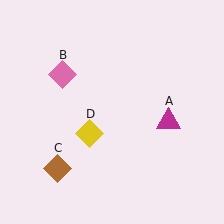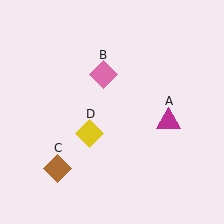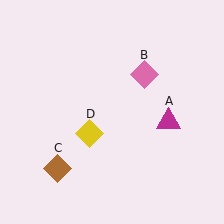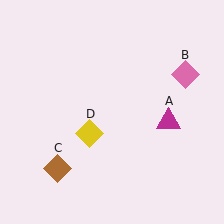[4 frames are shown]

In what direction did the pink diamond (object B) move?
The pink diamond (object B) moved right.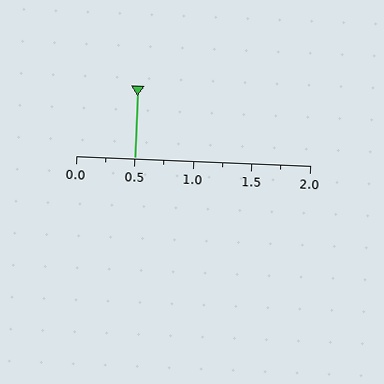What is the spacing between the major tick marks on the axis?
The major ticks are spaced 0.5 apart.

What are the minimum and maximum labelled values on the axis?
The axis runs from 0.0 to 2.0.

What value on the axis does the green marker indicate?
The marker indicates approximately 0.5.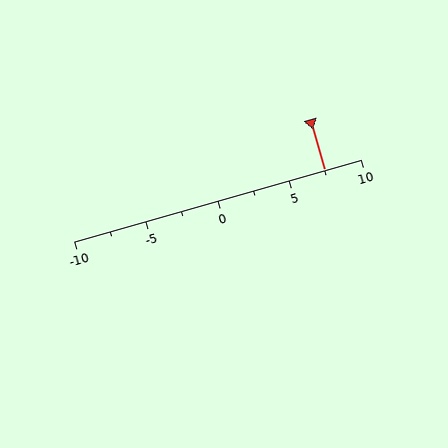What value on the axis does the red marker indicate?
The marker indicates approximately 7.5.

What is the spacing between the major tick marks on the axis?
The major ticks are spaced 5 apart.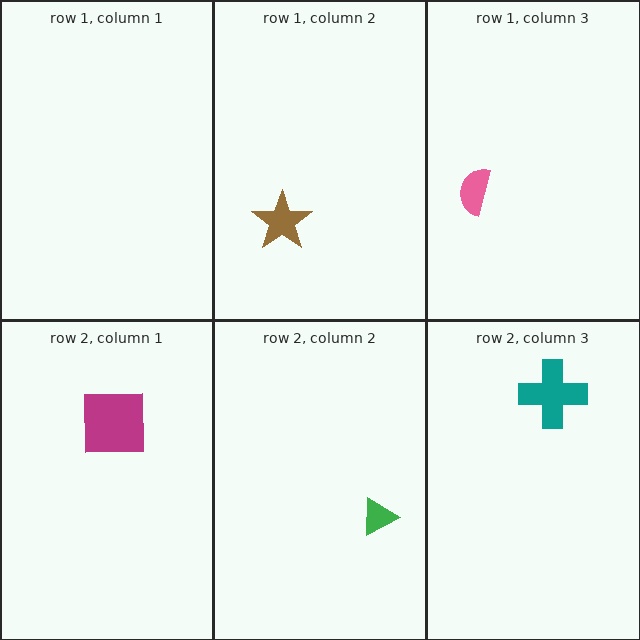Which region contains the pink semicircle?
The row 1, column 3 region.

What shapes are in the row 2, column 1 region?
The magenta square.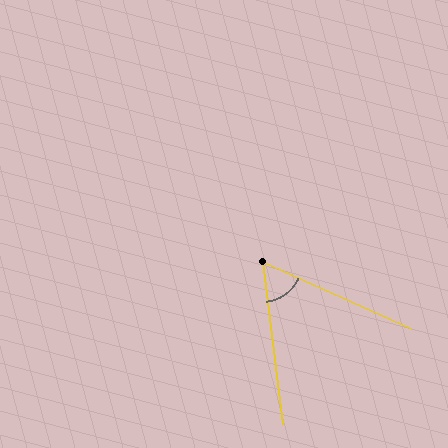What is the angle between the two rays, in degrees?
Approximately 59 degrees.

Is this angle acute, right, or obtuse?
It is acute.